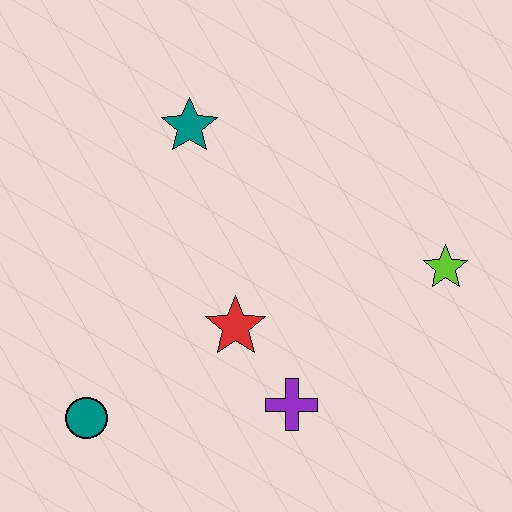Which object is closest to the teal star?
The red star is closest to the teal star.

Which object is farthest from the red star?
The lime star is farthest from the red star.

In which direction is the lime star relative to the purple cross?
The lime star is to the right of the purple cross.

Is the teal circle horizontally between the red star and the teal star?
No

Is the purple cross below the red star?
Yes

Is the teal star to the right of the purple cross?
No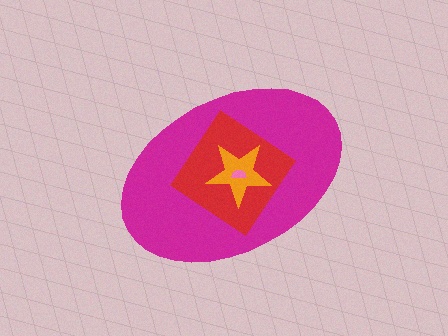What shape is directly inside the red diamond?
The orange star.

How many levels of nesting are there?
4.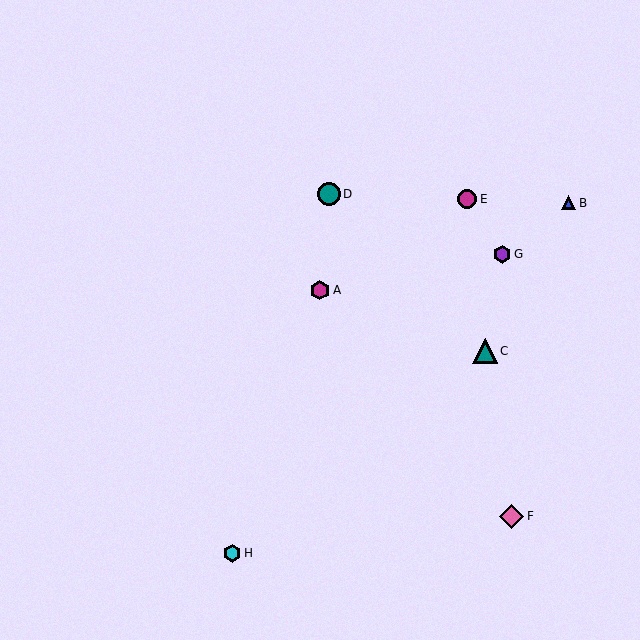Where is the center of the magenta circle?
The center of the magenta circle is at (467, 199).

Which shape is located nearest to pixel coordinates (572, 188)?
The blue triangle (labeled B) at (569, 203) is nearest to that location.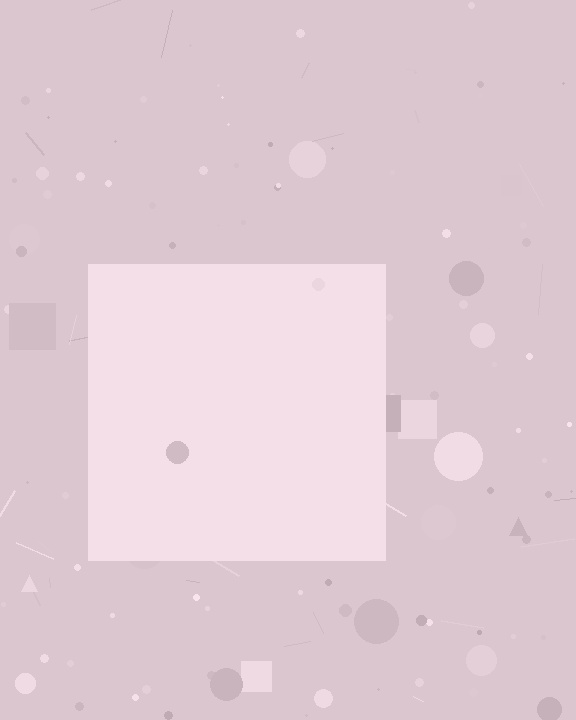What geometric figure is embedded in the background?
A square is embedded in the background.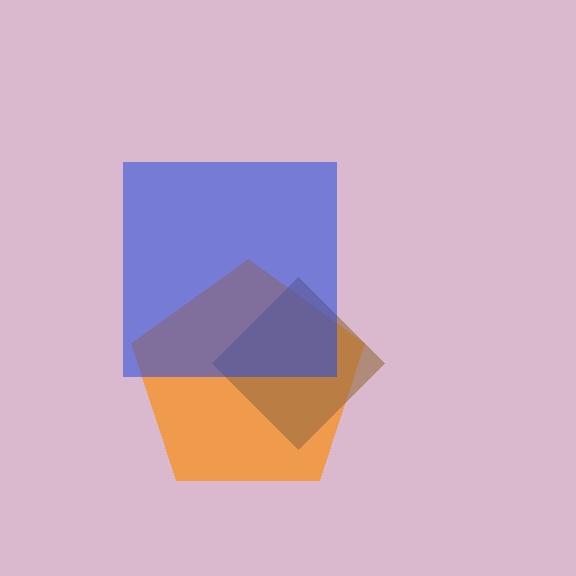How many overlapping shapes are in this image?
There are 3 overlapping shapes in the image.